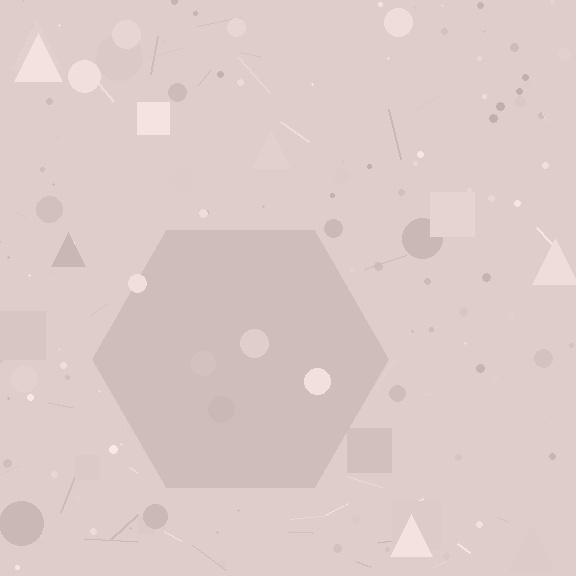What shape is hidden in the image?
A hexagon is hidden in the image.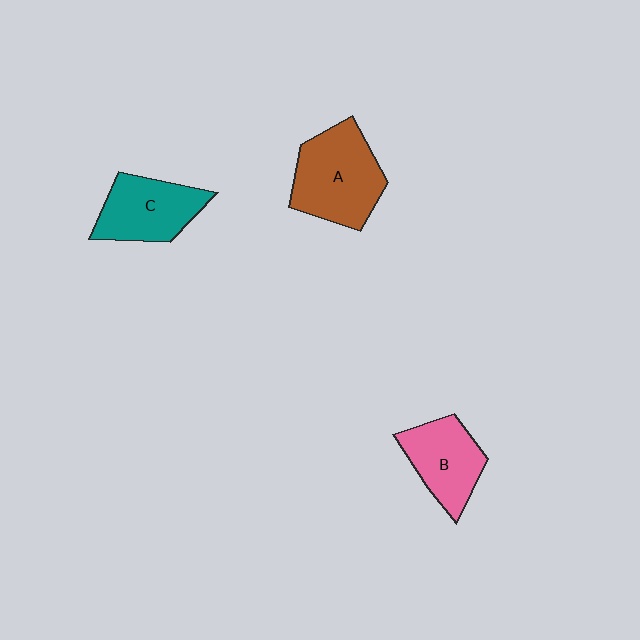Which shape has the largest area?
Shape A (brown).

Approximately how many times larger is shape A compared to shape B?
Approximately 1.4 times.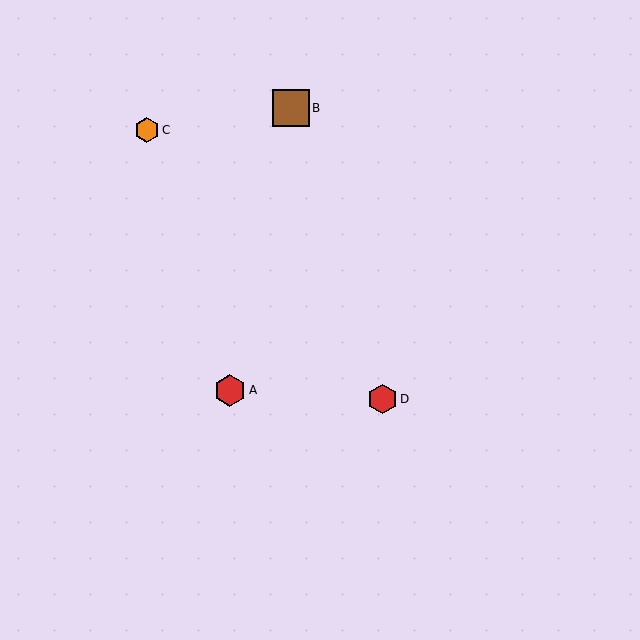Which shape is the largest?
The brown square (labeled B) is the largest.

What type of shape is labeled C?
Shape C is an orange hexagon.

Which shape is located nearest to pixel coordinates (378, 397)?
The red hexagon (labeled D) at (383, 399) is nearest to that location.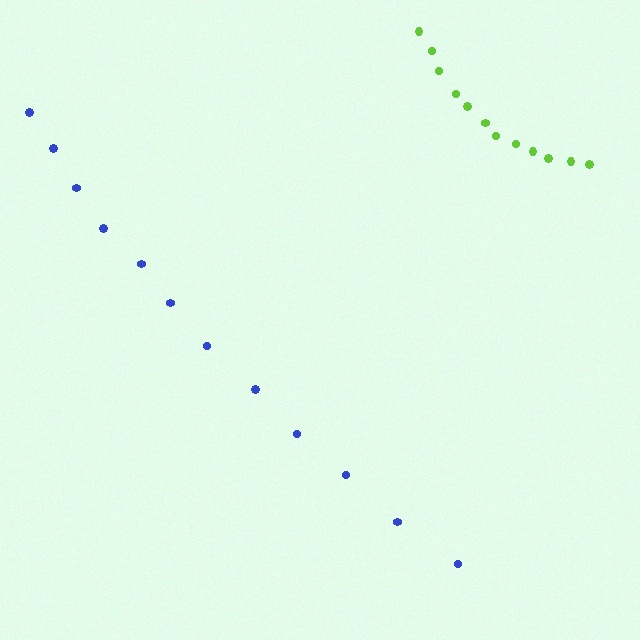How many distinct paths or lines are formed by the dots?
There are 2 distinct paths.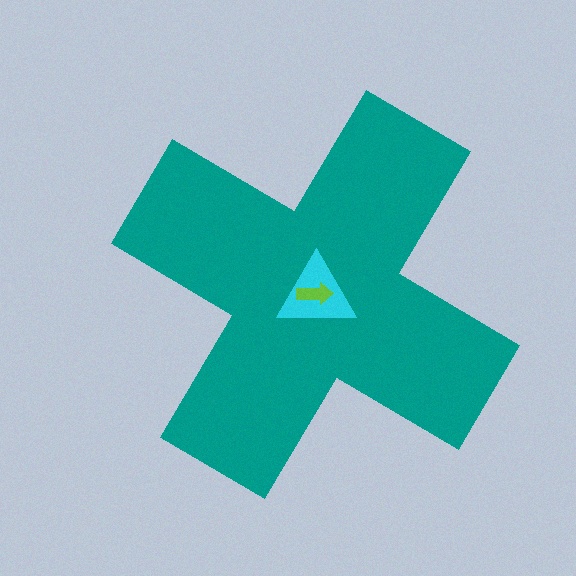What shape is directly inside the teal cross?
The cyan triangle.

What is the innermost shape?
The lime arrow.